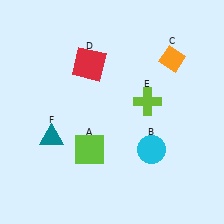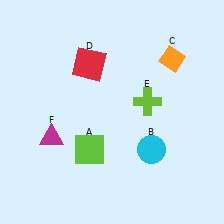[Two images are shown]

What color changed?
The triangle (F) changed from teal in Image 1 to magenta in Image 2.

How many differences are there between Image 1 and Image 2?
There is 1 difference between the two images.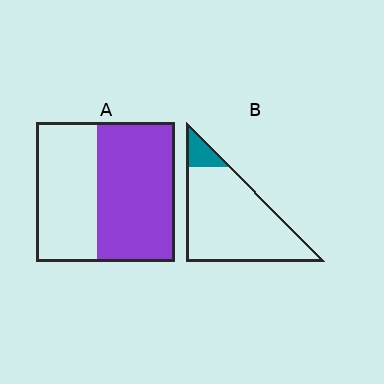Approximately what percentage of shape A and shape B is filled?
A is approximately 55% and B is approximately 10%.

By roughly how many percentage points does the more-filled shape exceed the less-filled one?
By roughly 45 percentage points (A over B).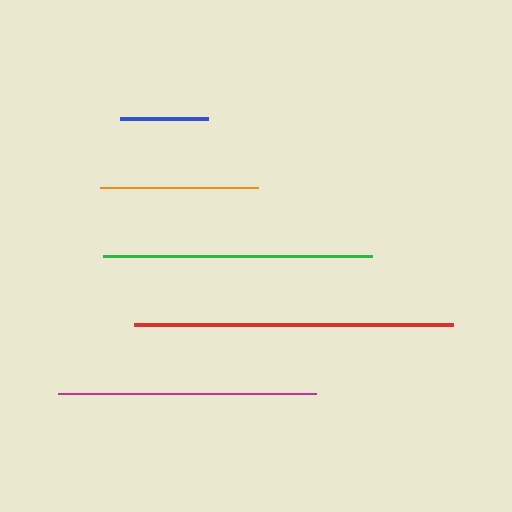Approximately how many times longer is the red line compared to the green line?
The red line is approximately 1.2 times the length of the green line.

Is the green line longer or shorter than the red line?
The red line is longer than the green line.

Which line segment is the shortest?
The blue line is the shortest at approximately 88 pixels.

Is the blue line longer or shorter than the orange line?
The orange line is longer than the blue line.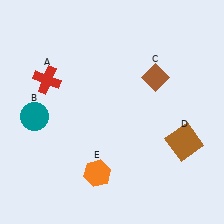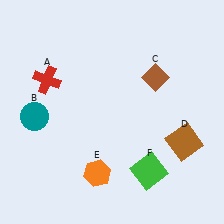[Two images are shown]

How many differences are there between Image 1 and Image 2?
There is 1 difference between the two images.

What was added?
A green square (F) was added in Image 2.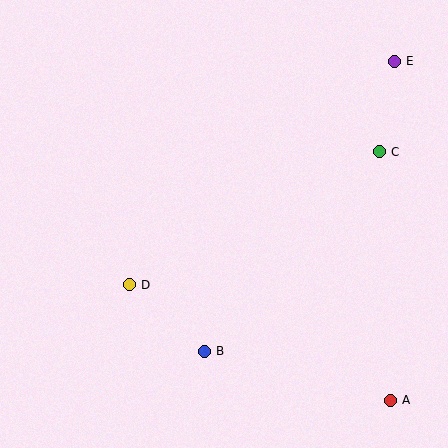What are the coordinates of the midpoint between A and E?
The midpoint between A and E is at (392, 231).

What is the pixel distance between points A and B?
The distance between A and B is 193 pixels.